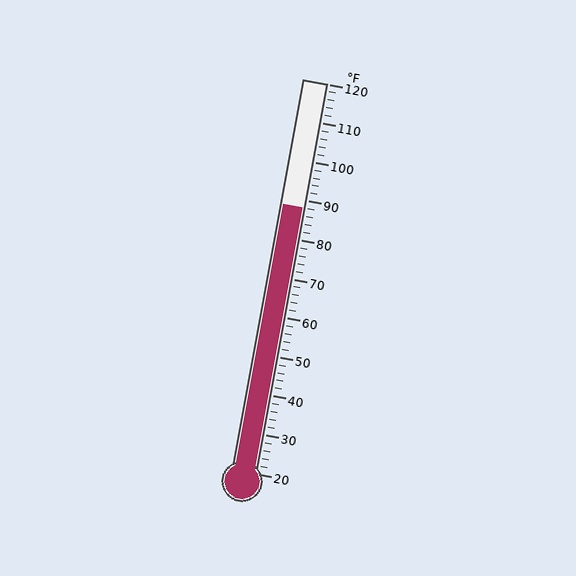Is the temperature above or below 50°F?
The temperature is above 50°F.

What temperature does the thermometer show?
The thermometer shows approximately 88°F.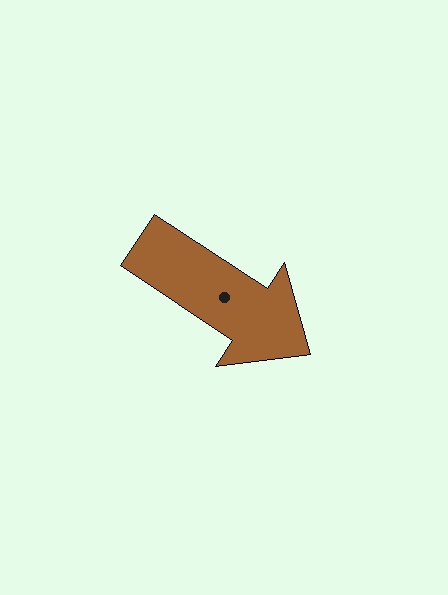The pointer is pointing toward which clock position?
Roughly 4 o'clock.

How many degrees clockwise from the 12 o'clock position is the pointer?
Approximately 124 degrees.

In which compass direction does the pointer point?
Southeast.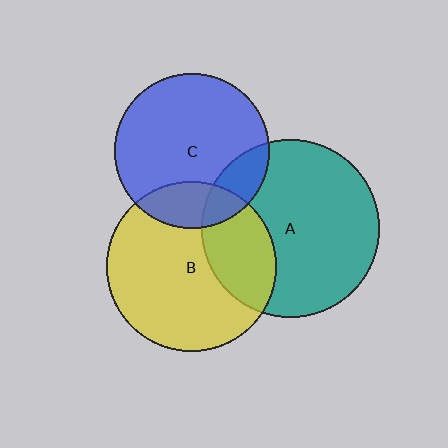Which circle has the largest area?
Circle A (teal).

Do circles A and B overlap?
Yes.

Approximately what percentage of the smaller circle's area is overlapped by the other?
Approximately 30%.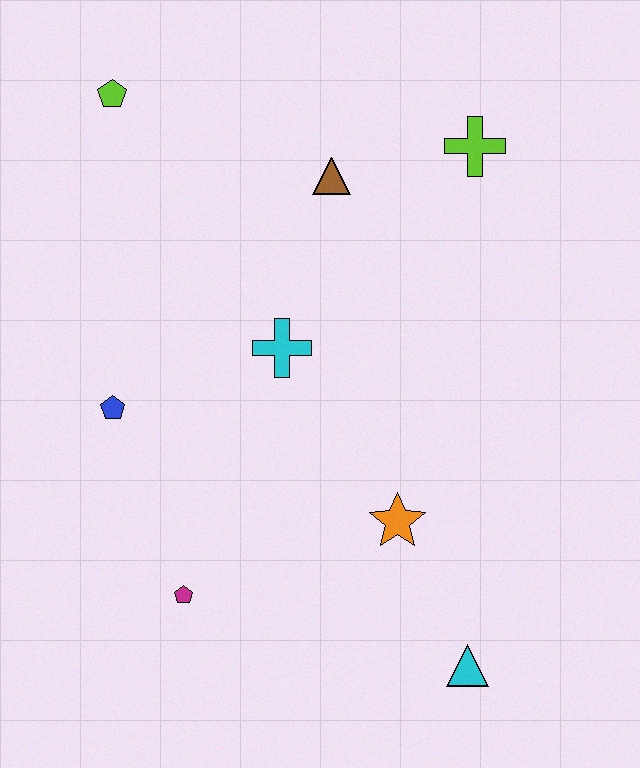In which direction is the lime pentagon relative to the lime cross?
The lime pentagon is to the left of the lime cross.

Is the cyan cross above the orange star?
Yes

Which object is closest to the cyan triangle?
The orange star is closest to the cyan triangle.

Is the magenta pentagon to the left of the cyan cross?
Yes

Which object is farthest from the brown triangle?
The cyan triangle is farthest from the brown triangle.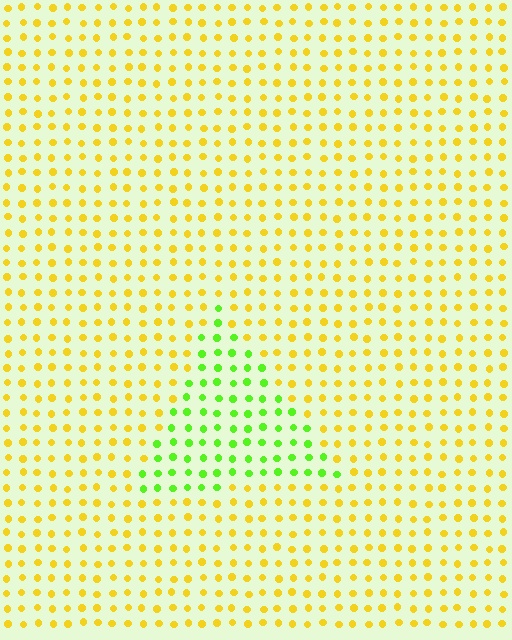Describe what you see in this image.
The image is filled with small yellow elements in a uniform arrangement. A triangle-shaped region is visible where the elements are tinted to a slightly different hue, forming a subtle color boundary.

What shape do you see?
I see a triangle.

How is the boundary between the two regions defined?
The boundary is defined purely by a slight shift in hue (about 54 degrees). Spacing, size, and orientation are identical on both sides.